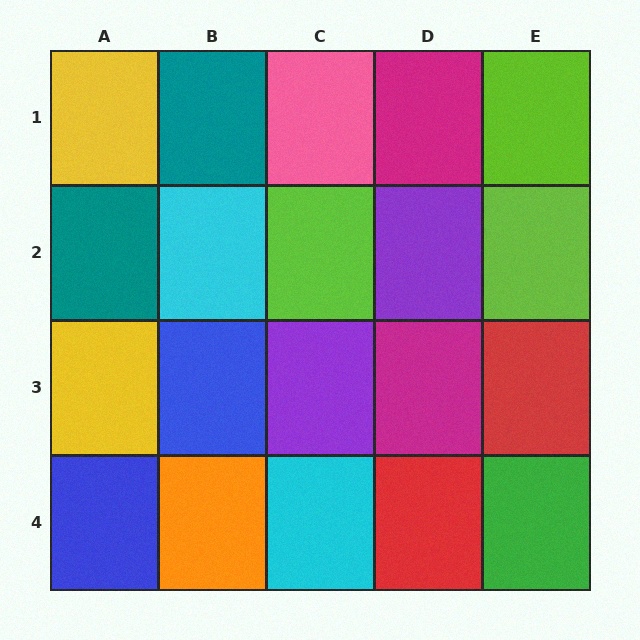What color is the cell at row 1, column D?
Magenta.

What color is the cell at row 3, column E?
Red.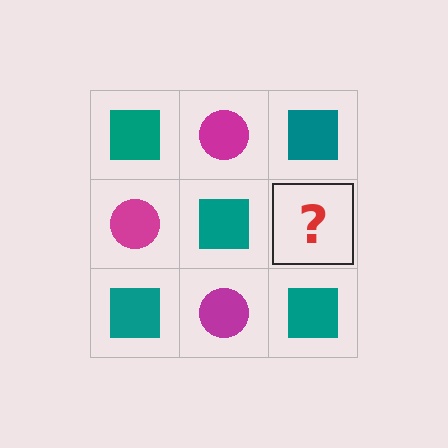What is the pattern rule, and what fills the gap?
The rule is that it alternates teal square and magenta circle in a checkerboard pattern. The gap should be filled with a magenta circle.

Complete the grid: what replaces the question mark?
The question mark should be replaced with a magenta circle.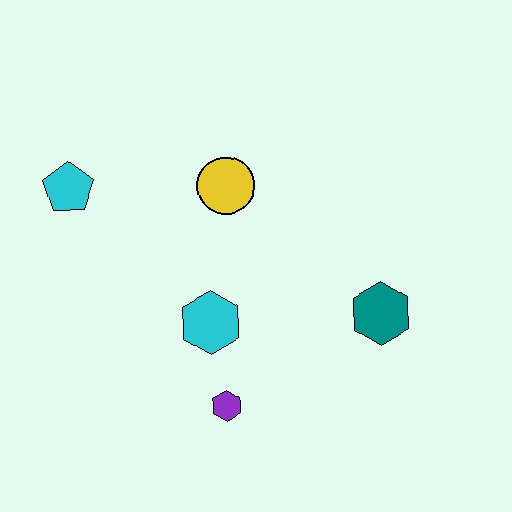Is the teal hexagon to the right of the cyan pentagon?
Yes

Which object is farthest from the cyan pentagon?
The teal hexagon is farthest from the cyan pentagon.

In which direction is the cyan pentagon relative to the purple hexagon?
The cyan pentagon is above the purple hexagon.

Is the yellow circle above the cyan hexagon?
Yes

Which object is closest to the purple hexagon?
The cyan hexagon is closest to the purple hexagon.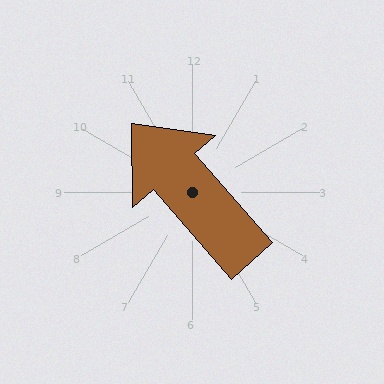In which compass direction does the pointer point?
Northwest.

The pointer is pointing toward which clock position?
Roughly 11 o'clock.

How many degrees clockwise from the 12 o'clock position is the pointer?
Approximately 319 degrees.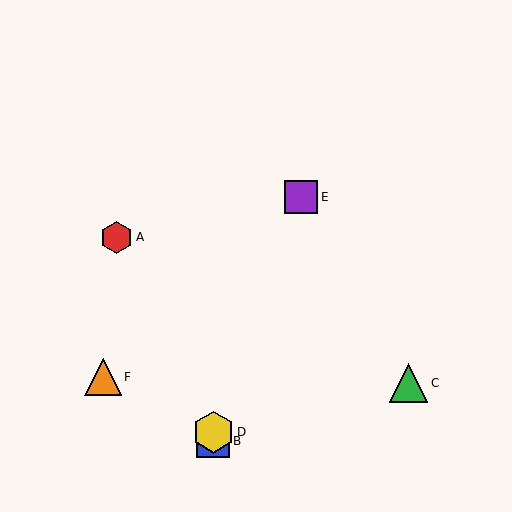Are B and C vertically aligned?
No, B is at x≈213 and C is at x≈408.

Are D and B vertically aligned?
Yes, both are at x≈213.